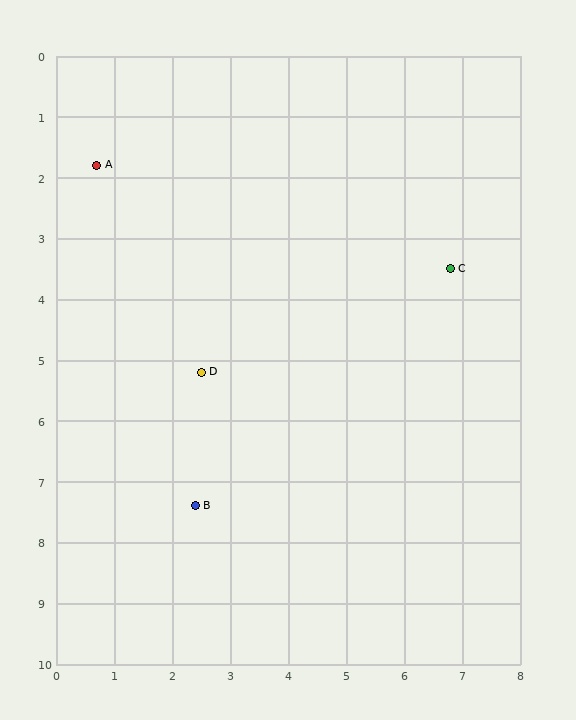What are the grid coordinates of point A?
Point A is at approximately (0.7, 1.8).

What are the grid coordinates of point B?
Point B is at approximately (2.4, 7.4).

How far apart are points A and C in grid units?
Points A and C are about 6.3 grid units apart.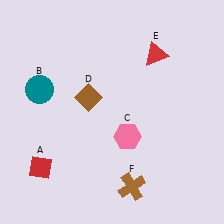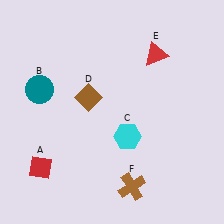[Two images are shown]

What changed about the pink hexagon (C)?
In Image 1, C is pink. In Image 2, it changed to cyan.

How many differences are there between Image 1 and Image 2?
There is 1 difference between the two images.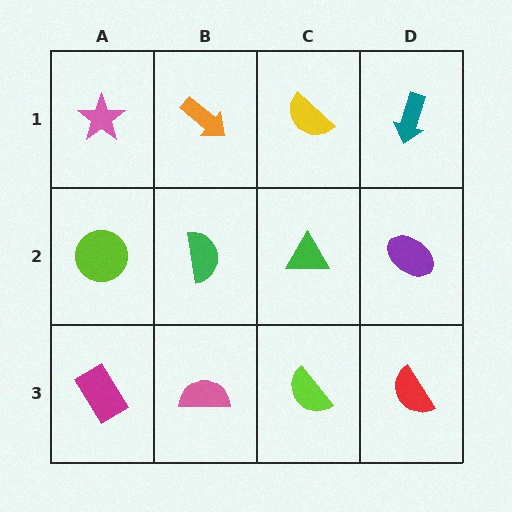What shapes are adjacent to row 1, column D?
A purple ellipse (row 2, column D), a yellow semicircle (row 1, column C).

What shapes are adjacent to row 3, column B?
A green semicircle (row 2, column B), a magenta rectangle (row 3, column A), a lime semicircle (row 3, column C).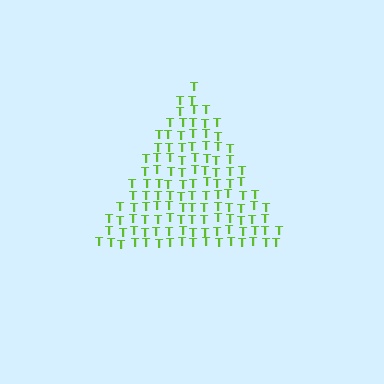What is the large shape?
The large shape is a triangle.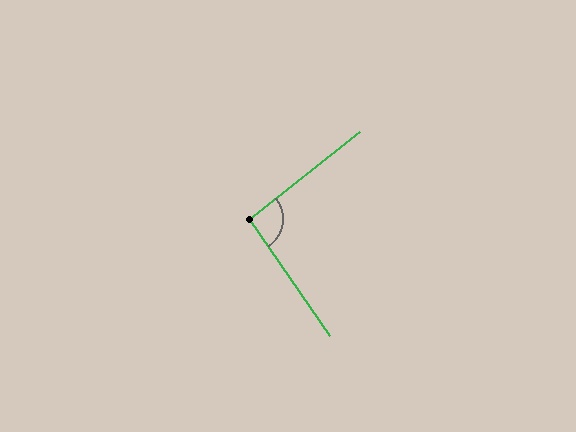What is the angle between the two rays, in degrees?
Approximately 94 degrees.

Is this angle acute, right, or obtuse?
It is approximately a right angle.